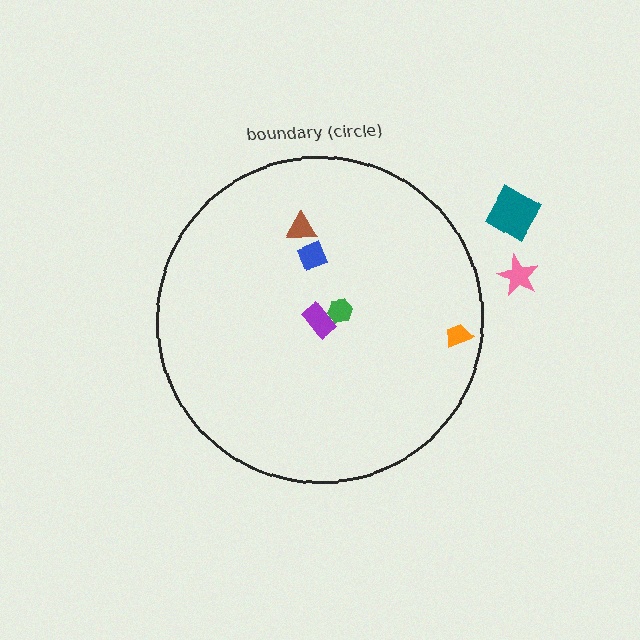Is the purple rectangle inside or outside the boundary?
Inside.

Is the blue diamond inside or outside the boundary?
Inside.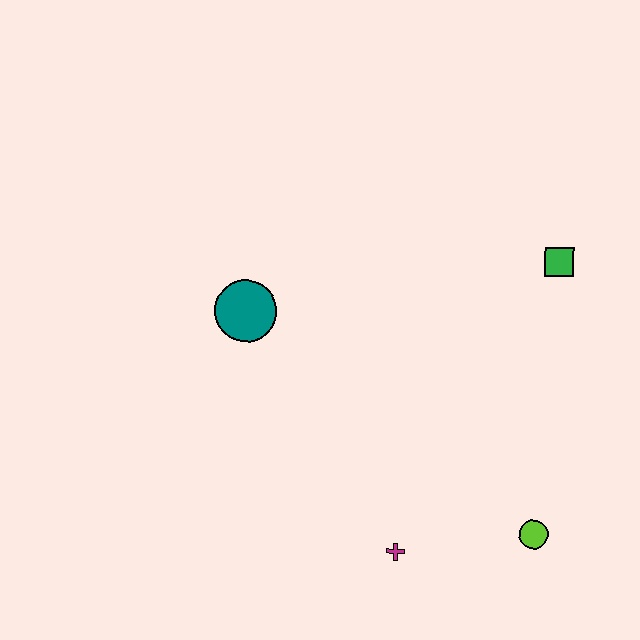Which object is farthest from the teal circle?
The lime circle is farthest from the teal circle.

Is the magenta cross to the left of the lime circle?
Yes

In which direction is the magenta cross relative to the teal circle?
The magenta cross is below the teal circle.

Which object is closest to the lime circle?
The magenta cross is closest to the lime circle.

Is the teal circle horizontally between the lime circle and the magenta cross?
No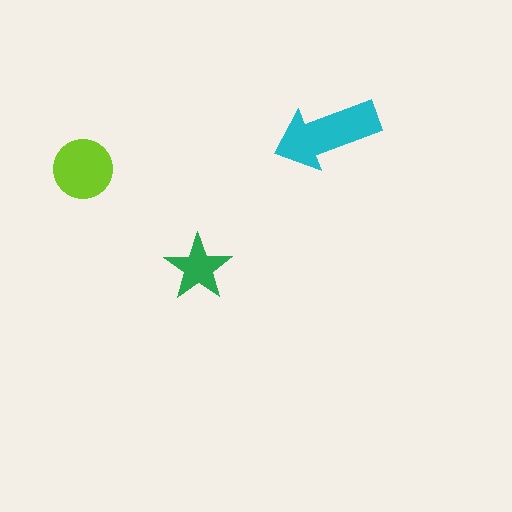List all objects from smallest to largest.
The green star, the lime circle, the cyan arrow.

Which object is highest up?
The cyan arrow is topmost.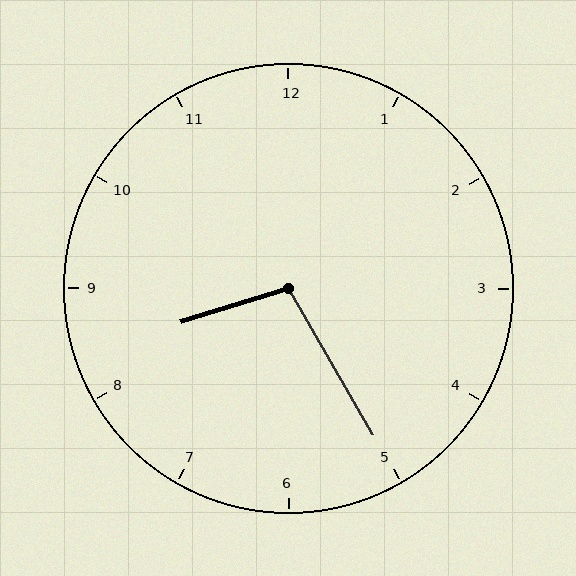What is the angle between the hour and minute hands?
Approximately 102 degrees.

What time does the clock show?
8:25.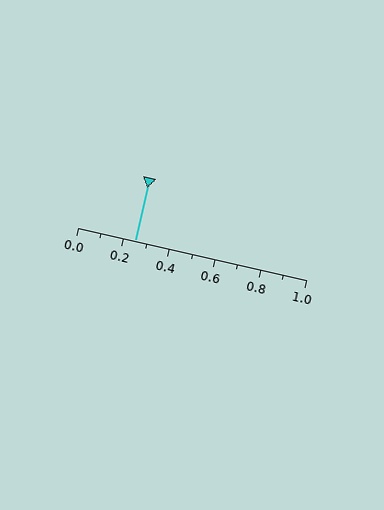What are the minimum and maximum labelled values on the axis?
The axis runs from 0.0 to 1.0.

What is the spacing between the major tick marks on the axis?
The major ticks are spaced 0.2 apart.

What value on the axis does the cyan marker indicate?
The marker indicates approximately 0.25.